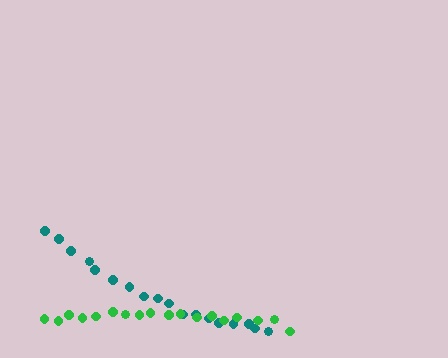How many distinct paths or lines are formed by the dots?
There are 2 distinct paths.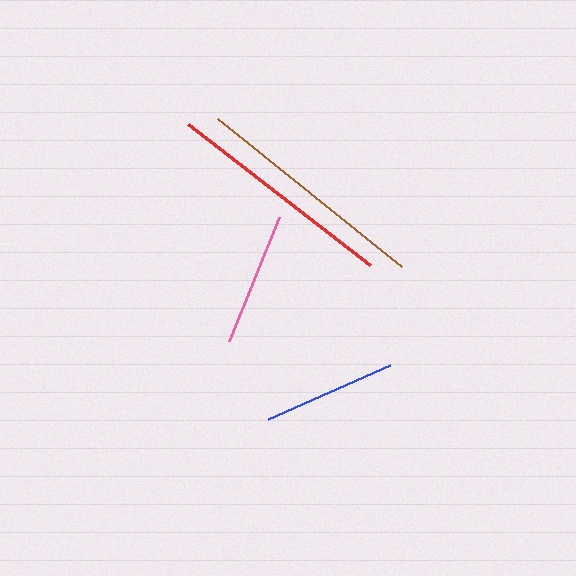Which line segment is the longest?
The brown line is the longest at approximately 237 pixels.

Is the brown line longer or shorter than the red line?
The brown line is longer than the red line.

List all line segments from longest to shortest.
From longest to shortest: brown, red, pink, blue.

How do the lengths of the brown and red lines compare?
The brown and red lines are approximately the same length.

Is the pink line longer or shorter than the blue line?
The pink line is longer than the blue line.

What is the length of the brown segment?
The brown segment is approximately 237 pixels long.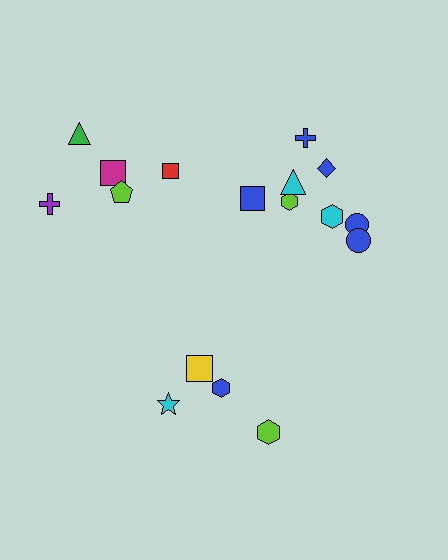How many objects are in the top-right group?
There are 8 objects.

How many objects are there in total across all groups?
There are 17 objects.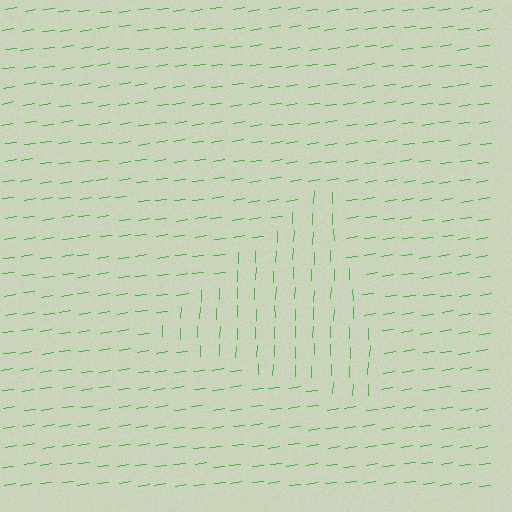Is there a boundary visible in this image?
Yes, there is a texture boundary formed by a change in line orientation.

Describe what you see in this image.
The image is filled with small green line segments. A triangle region in the image has lines oriented differently from the surrounding lines, creating a visible texture boundary.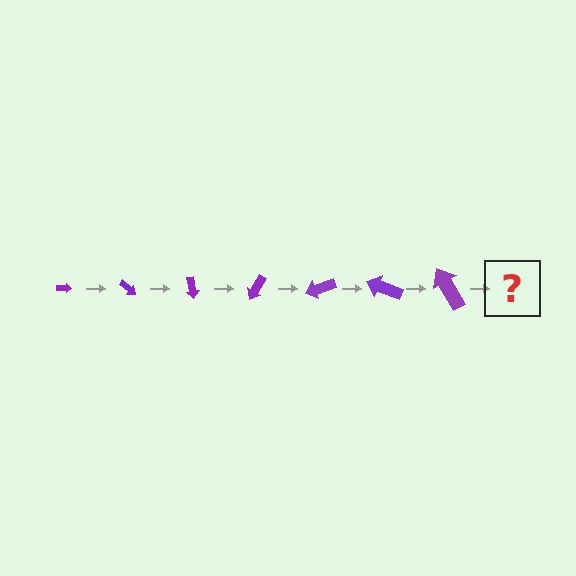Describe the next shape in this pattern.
It should be an arrow, larger than the previous one and rotated 280 degrees from the start.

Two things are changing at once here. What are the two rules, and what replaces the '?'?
The two rules are that the arrow grows larger each step and it rotates 40 degrees each step. The '?' should be an arrow, larger than the previous one and rotated 280 degrees from the start.